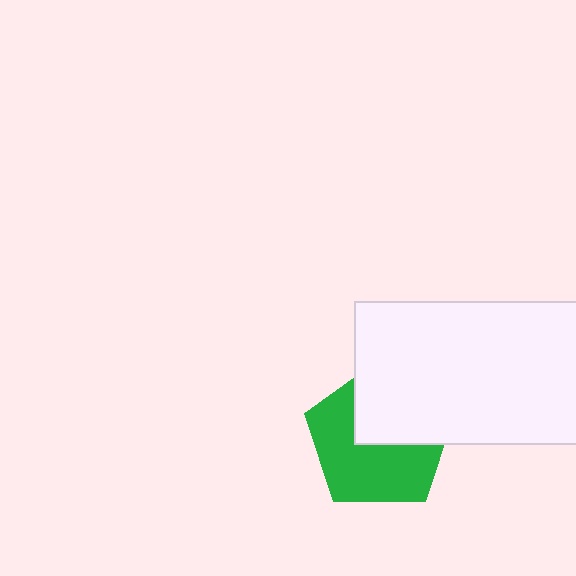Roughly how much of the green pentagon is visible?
About half of it is visible (roughly 58%).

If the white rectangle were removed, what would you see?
You would see the complete green pentagon.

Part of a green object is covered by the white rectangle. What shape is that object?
It is a pentagon.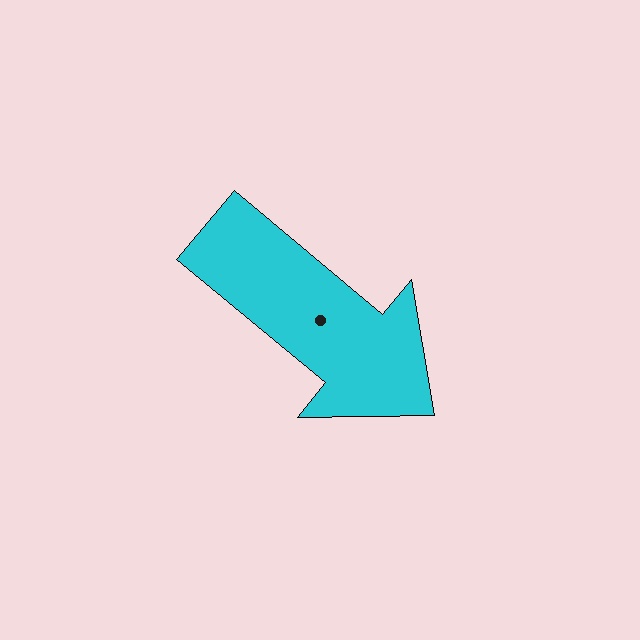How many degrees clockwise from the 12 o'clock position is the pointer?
Approximately 130 degrees.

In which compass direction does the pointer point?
Southeast.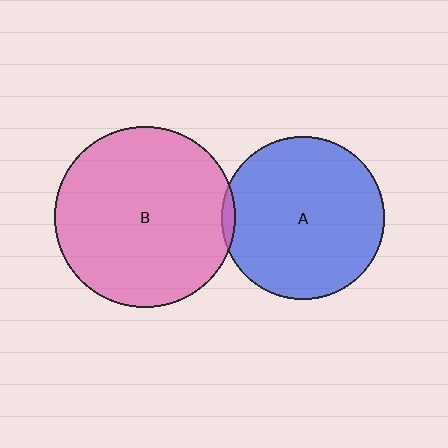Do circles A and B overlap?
Yes.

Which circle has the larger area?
Circle B (pink).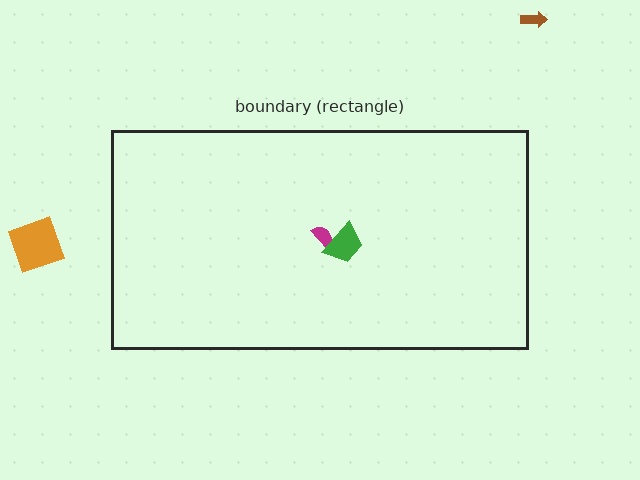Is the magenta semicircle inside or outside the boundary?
Inside.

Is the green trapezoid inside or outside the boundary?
Inside.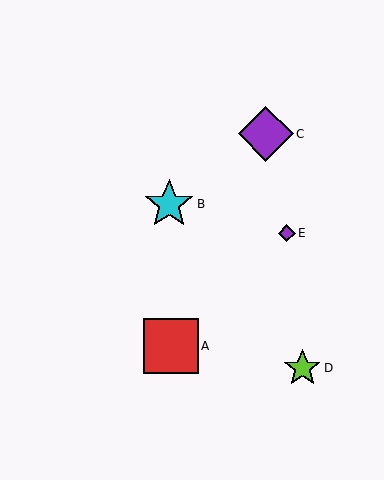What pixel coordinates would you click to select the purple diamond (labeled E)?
Click at (287, 233) to select the purple diamond E.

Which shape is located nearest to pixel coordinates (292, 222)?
The purple diamond (labeled E) at (287, 233) is nearest to that location.